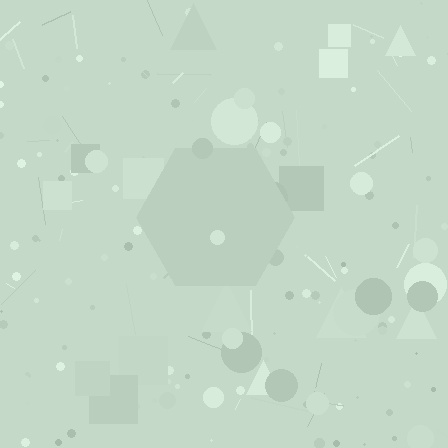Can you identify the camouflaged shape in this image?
The camouflaged shape is a hexagon.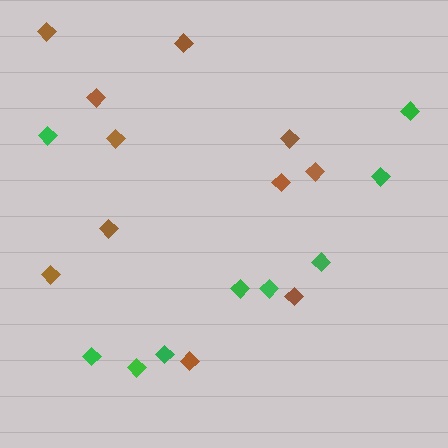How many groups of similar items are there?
There are 2 groups: one group of brown diamonds (11) and one group of green diamonds (9).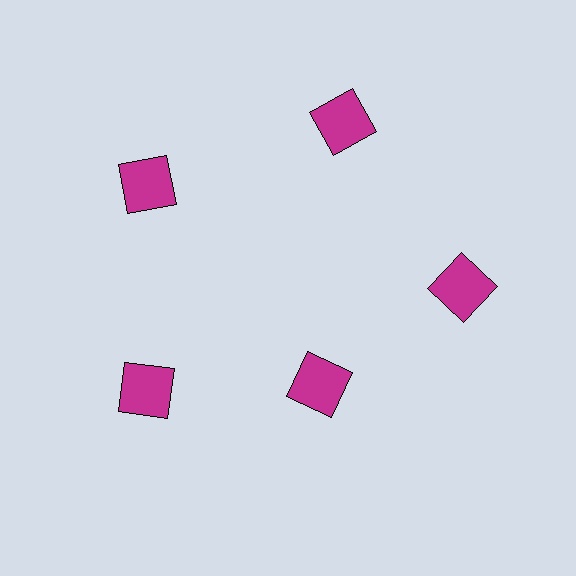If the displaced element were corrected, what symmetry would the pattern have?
It would have 5-fold rotational symmetry — the pattern would map onto itself every 72 degrees.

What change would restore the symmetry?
The symmetry would be restored by moving it outward, back onto the ring so that all 5 squares sit at equal angles and equal distance from the center.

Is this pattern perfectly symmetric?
No. The 5 magenta squares are arranged in a ring, but one element near the 5 o'clock position is pulled inward toward the center, breaking the 5-fold rotational symmetry.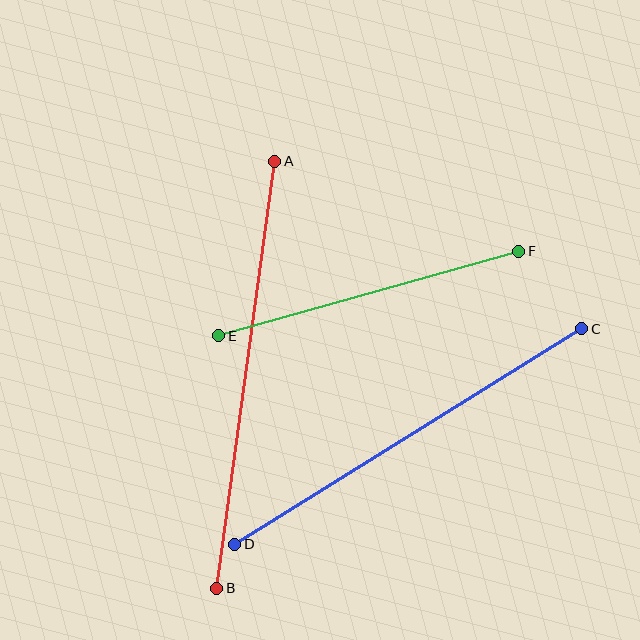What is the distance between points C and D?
The distance is approximately 409 pixels.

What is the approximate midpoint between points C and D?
The midpoint is at approximately (408, 436) pixels.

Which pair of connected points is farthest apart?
Points A and B are farthest apart.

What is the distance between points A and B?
The distance is approximately 431 pixels.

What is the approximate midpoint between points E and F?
The midpoint is at approximately (369, 293) pixels.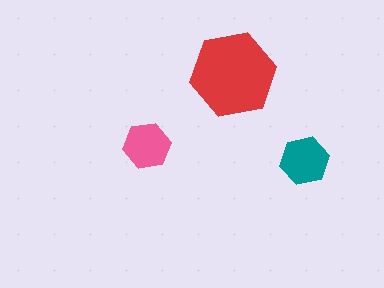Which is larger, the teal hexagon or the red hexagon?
The red one.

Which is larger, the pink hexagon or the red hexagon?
The red one.